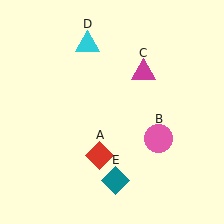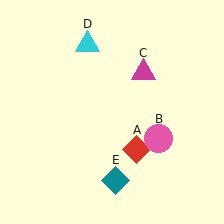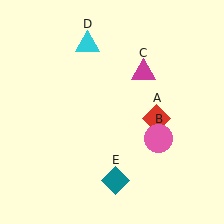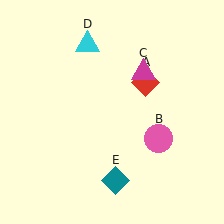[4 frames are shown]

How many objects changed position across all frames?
1 object changed position: red diamond (object A).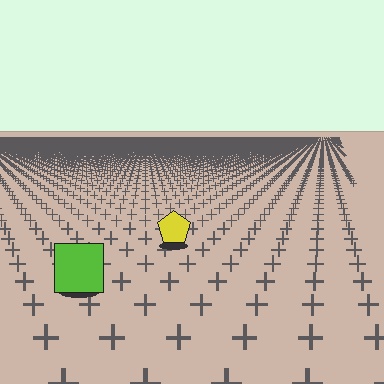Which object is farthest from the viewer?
The yellow pentagon is farthest from the viewer. It appears smaller and the ground texture around it is denser.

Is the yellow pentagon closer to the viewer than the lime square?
No. The lime square is closer — you can tell from the texture gradient: the ground texture is coarser near it.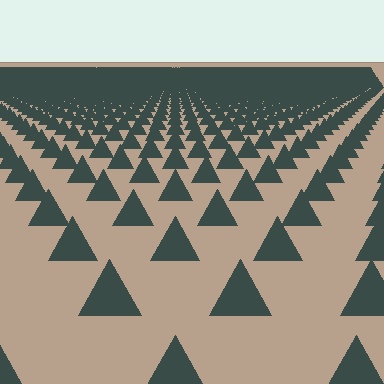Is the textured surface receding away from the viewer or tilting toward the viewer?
The surface is receding away from the viewer. Texture elements get smaller and denser toward the top.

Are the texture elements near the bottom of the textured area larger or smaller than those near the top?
Larger. Near the bottom, elements are closer to the viewer and appear at a bigger on-screen size.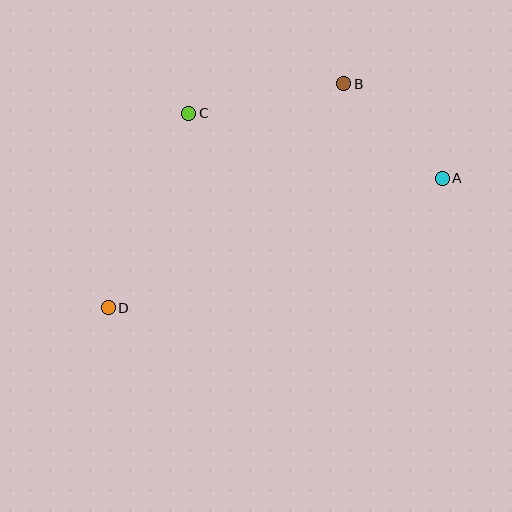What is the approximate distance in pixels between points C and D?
The distance between C and D is approximately 211 pixels.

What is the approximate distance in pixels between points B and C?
The distance between B and C is approximately 158 pixels.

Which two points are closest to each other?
Points A and B are closest to each other.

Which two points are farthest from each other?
Points A and D are farthest from each other.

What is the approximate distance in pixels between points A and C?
The distance between A and C is approximately 262 pixels.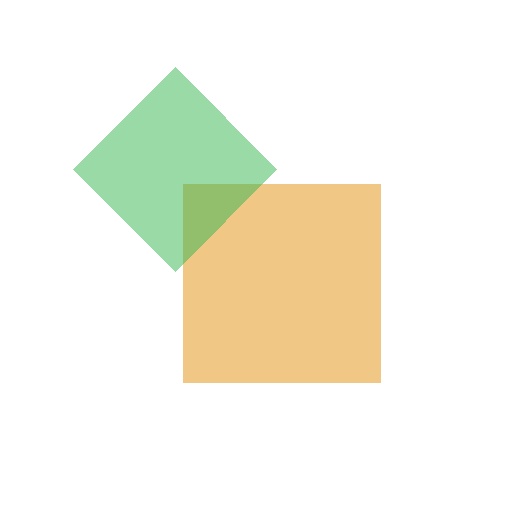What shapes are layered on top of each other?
The layered shapes are: an orange square, a green diamond.